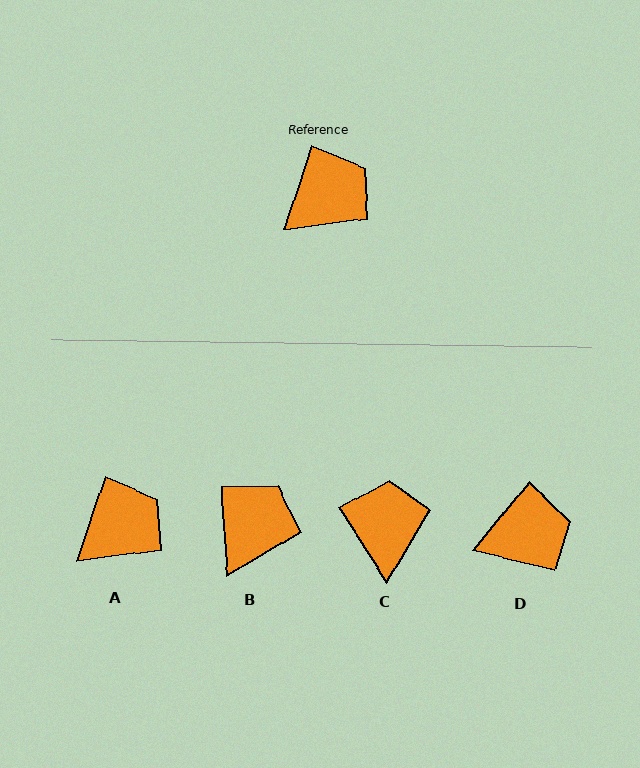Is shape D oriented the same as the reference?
No, it is off by about 21 degrees.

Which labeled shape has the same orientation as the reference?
A.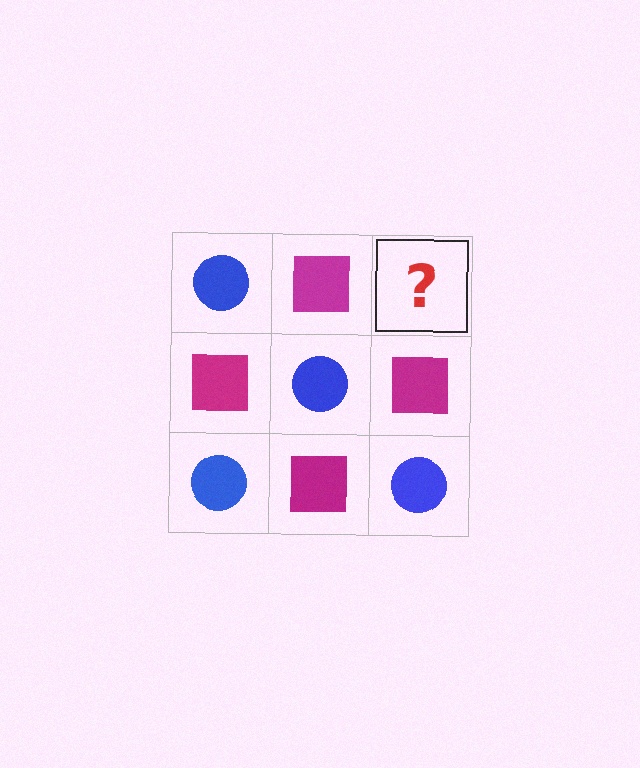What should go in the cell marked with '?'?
The missing cell should contain a blue circle.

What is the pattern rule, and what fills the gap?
The rule is that it alternates blue circle and magenta square in a checkerboard pattern. The gap should be filled with a blue circle.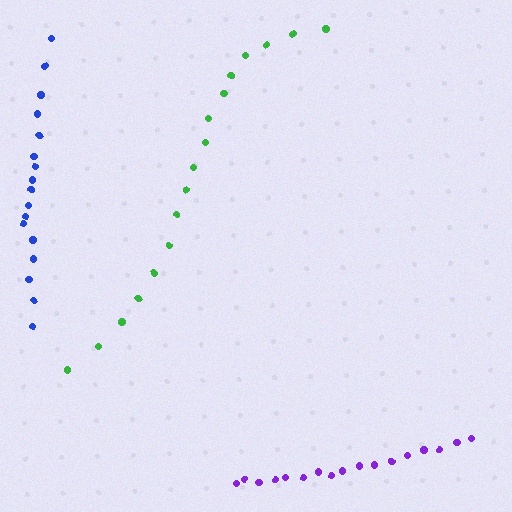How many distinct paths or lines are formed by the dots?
There are 3 distinct paths.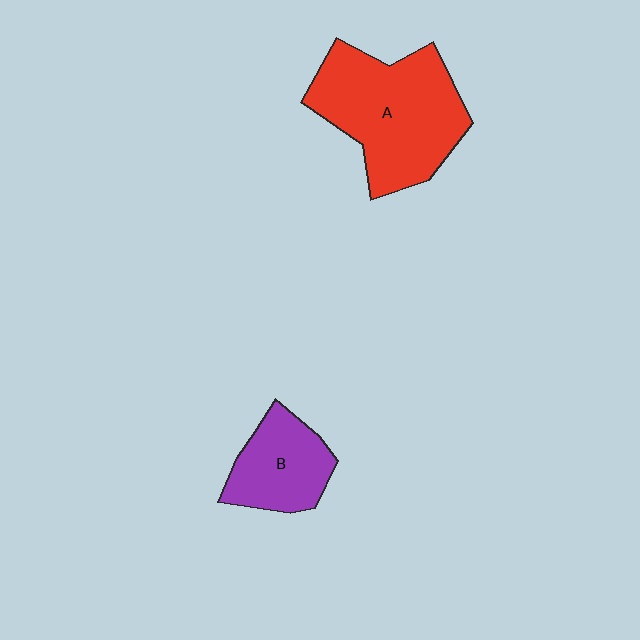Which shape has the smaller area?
Shape B (purple).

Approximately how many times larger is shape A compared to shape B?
Approximately 1.9 times.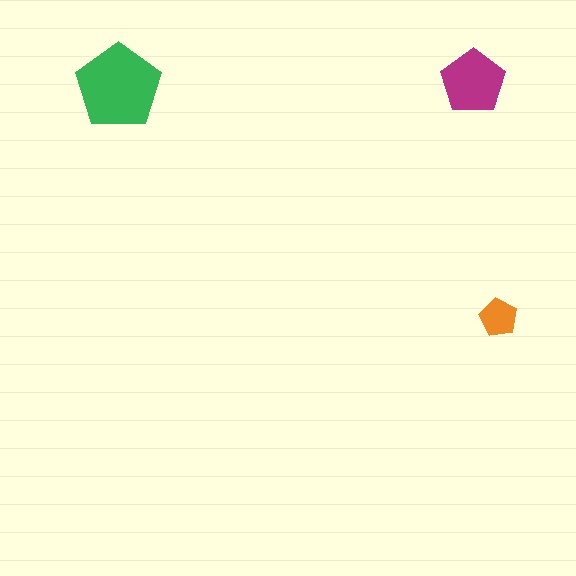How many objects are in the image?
There are 3 objects in the image.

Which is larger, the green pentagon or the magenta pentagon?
The green one.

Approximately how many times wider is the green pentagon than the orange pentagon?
About 2 times wider.